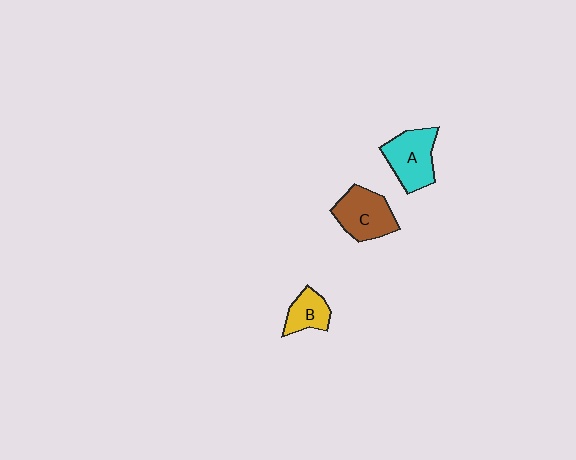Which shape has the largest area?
Shape A (cyan).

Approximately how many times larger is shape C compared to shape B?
Approximately 1.7 times.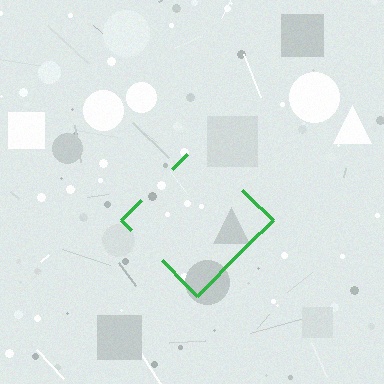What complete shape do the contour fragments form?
The contour fragments form a diamond.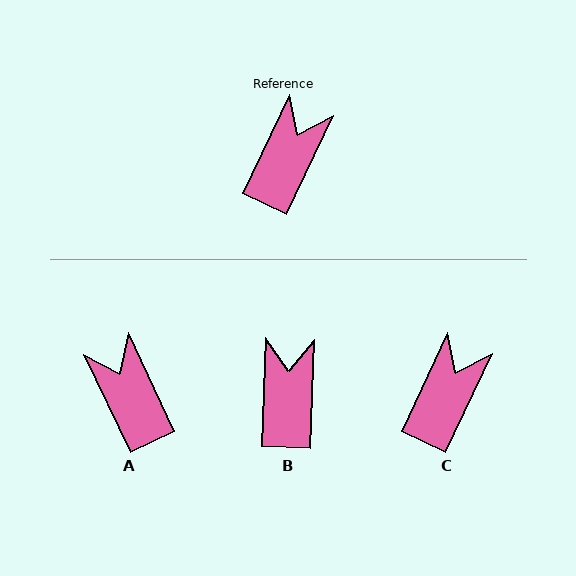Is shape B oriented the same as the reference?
No, it is off by about 23 degrees.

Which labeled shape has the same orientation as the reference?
C.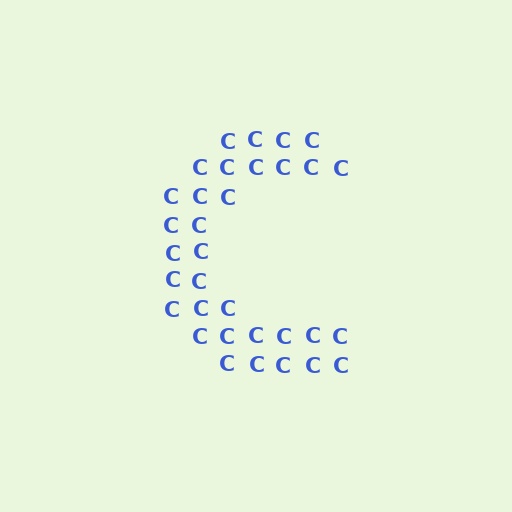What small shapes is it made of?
It is made of small letter C's.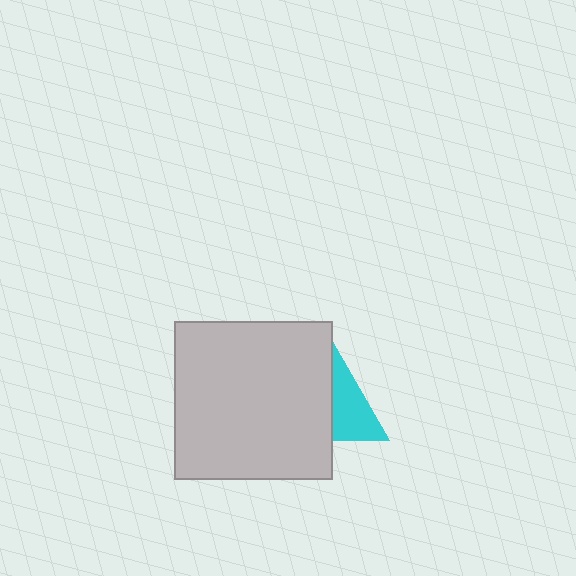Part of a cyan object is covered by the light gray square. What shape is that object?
It is a triangle.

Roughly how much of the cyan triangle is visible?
About half of it is visible (roughly 48%).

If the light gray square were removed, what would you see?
You would see the complete cyan triangle.